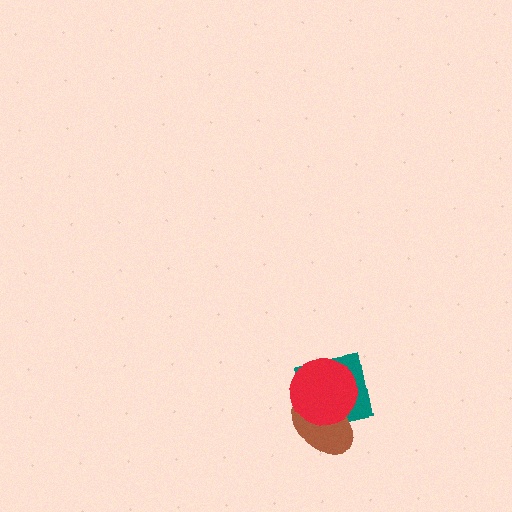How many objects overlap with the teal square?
2 objects overlap with the teal square.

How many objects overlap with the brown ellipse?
2 objects overlap with the brown ellipse.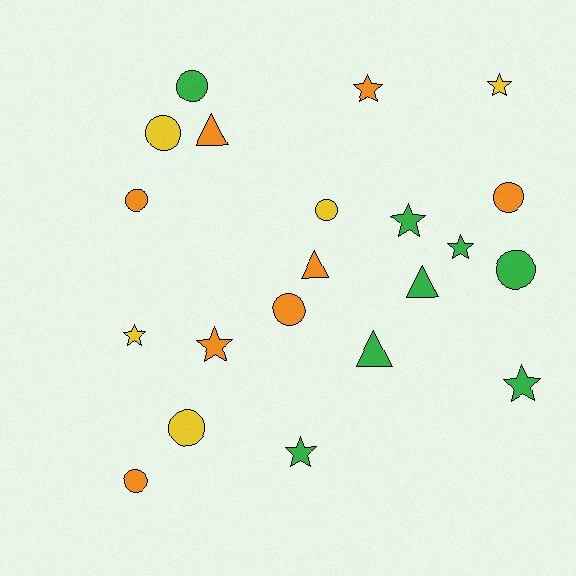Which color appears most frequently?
Orange, with 8 objects.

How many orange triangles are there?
There are 2 orange triangles.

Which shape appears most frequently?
Circle, with 9 objects.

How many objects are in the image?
There are 21 objects.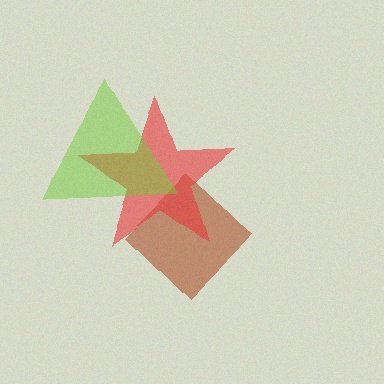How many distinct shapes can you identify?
There are 3 distinct shapes: a brown diamond, a red star, a lime triangle.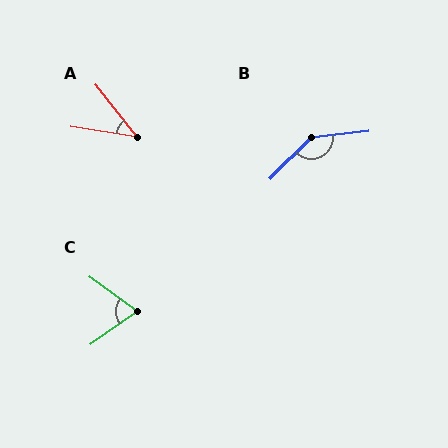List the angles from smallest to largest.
A (43°), C (71°), B (141°).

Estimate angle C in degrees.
Approximately 71 degrees.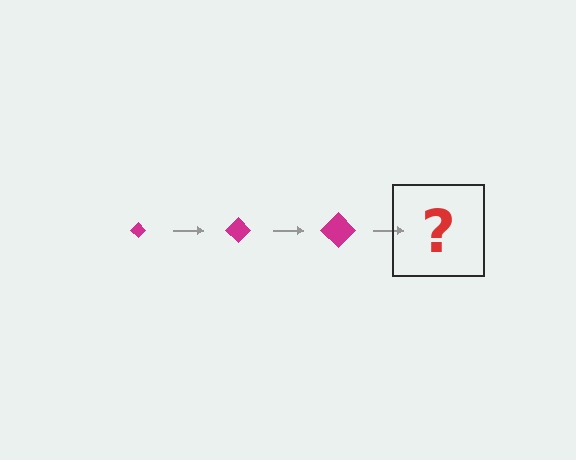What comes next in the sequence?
The next element should be a magenta diamond, larger than the previous one.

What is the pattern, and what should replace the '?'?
The pattern is that the diamond gets progressively larger each step. The '?' should be a magenta diamond, larger than the previous one.